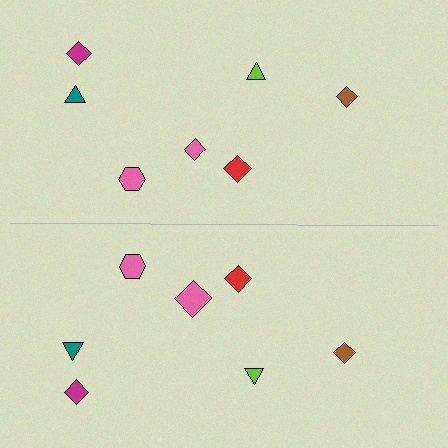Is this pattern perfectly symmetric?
No, the pattern is not perfectly symmetric. The pink diamond on the bottom side has a different size than its mirror counterpart.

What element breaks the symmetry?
The pink diamond on the bottom side has a different size than its mirror counterpart.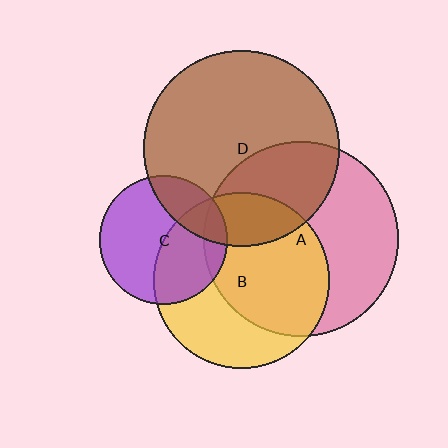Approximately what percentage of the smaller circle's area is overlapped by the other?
Approximately 20%.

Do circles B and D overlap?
Yes.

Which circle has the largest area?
Circle D (brown).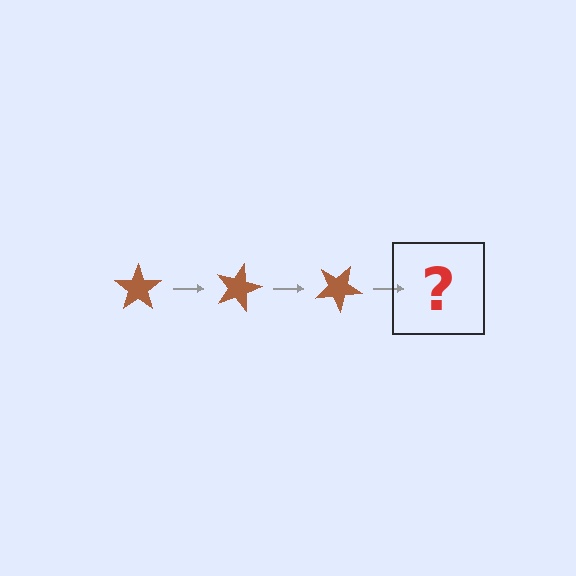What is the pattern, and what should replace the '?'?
The pattern is that the star rotates 15 degrees each step. The '?' should be a brown star rotated 45 degrees.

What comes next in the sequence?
The next element should be a brown star rotated 45 degrees.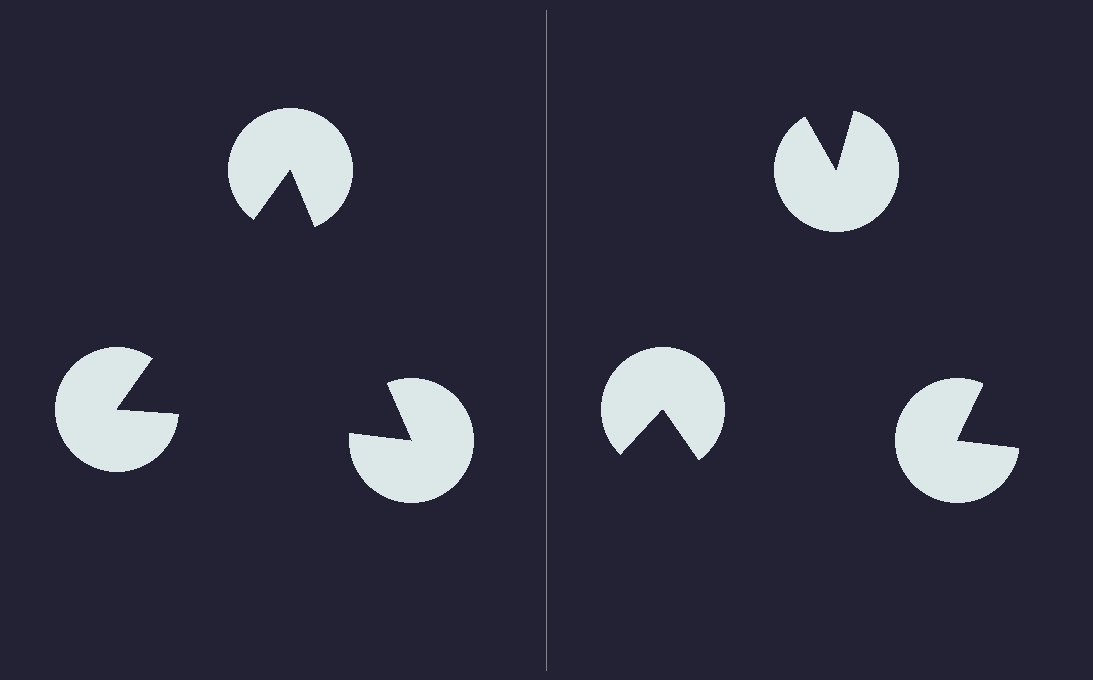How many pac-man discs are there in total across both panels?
6 — 3 on each side.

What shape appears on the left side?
An illusory triangle.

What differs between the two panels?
The pac-man discs are positioned identically on both sides; only the wedge orientations differ. On the left they align to a triangle; on the right they are misaligned.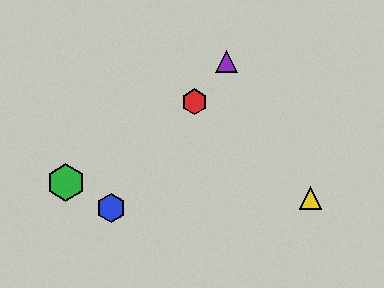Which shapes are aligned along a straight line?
The red hexagon, the blue hexagon, the purple triangle are aligned along a straight line.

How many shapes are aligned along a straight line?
3 shapes (the red hexagon, the blue hexagon, the purple triangle) are aligned along a straight line.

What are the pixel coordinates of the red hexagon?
The red hexagon is at (195, 102).